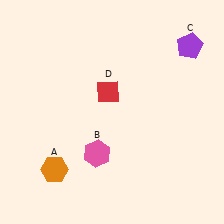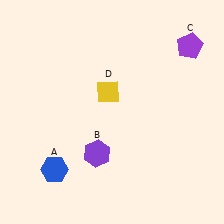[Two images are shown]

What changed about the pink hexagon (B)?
In Image 1, B is pink. In Image 2, it changed to purple.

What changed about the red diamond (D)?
In Image 1, D is red. In Image 2, it changed to yellow.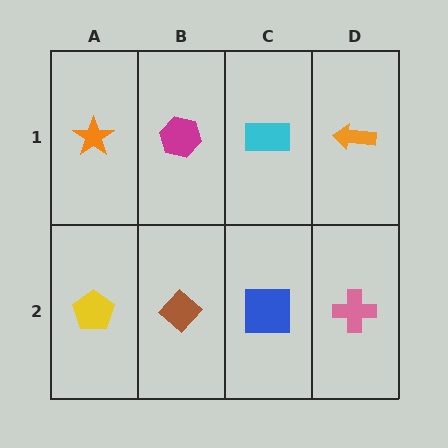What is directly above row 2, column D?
An orange arrow.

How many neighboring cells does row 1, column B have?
3.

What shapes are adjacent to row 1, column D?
A pink cross (row 2, column D), a cyan rectangle (row 1, column C).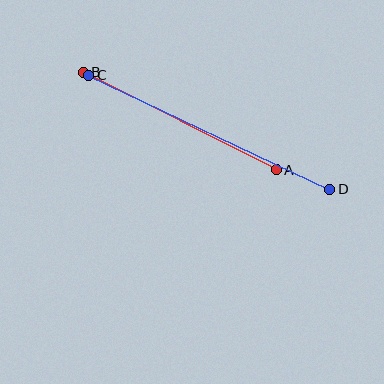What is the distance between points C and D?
The distance is approximately 267 pixels.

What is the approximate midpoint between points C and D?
The midpoint is at approximately (209, 132) pixels.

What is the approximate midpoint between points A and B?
The midpoint is at approximately (180, 121) pixels.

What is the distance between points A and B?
The distance is approximately 216 pixels.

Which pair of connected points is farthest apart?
Points C and D are farthest apart.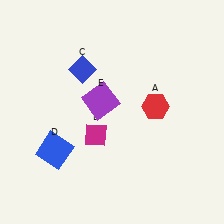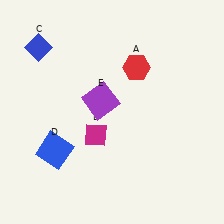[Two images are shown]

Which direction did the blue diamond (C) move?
The blue diamond (C) moved left.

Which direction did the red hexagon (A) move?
The red hexagon (A) moved up.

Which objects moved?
The objects that moved are: the red hexagon (A), the blue diamond (C).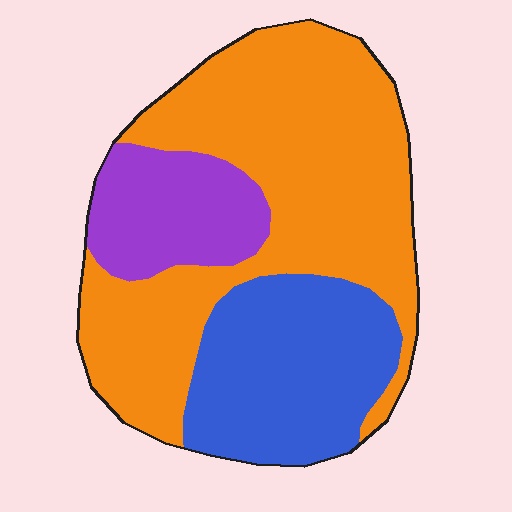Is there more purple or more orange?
Orange.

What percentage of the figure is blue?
Blue takes up between a quarter and a half of the figure.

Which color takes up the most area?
Orange, at roughly 55%.